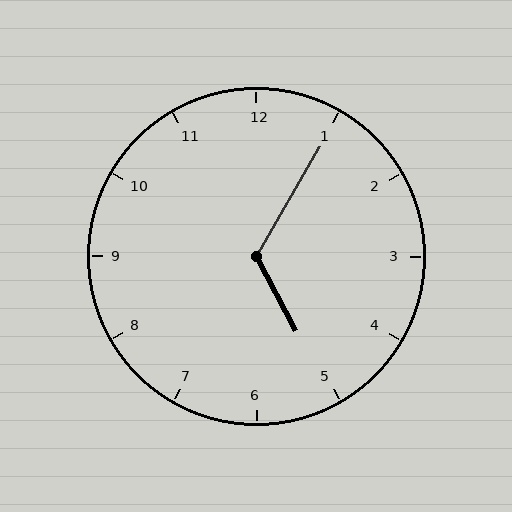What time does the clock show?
5:05.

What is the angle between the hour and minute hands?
Approximately 122 degrees.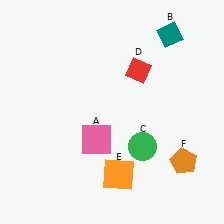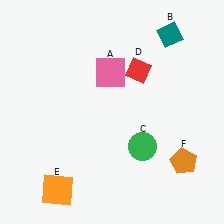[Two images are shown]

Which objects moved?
The objects that moved are: the pink square (A), the orange square (E).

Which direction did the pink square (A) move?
The pink square (A) moved up.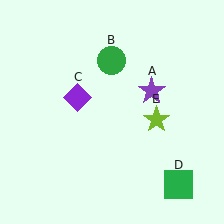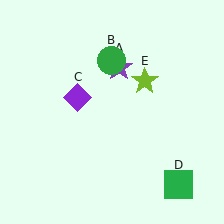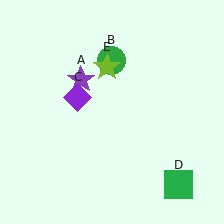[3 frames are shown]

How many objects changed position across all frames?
2 objects changed position: purple star (object A), lime star (object E).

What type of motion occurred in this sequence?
The purple star (object A), lime star (object E) rotated counterclockwise around the center of the scene.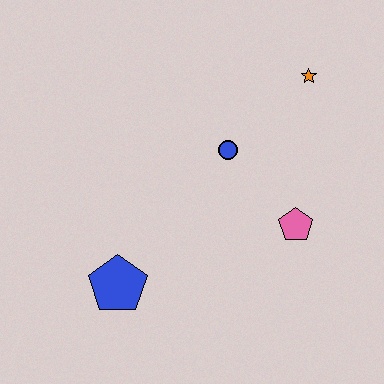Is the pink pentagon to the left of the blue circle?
No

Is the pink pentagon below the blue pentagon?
No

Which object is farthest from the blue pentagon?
The orange star is farthest from the blue pentagon.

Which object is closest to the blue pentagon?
The blue circle is closest to the blue pentagon.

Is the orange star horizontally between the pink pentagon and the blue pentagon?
No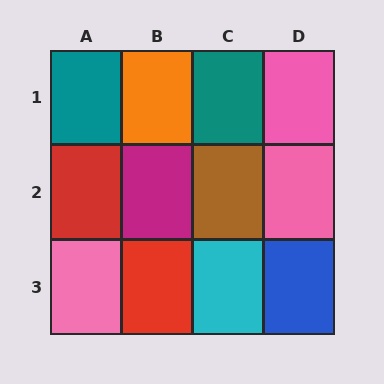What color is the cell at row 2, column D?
Pink.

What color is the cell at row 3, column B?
Red.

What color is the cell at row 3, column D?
Blue.